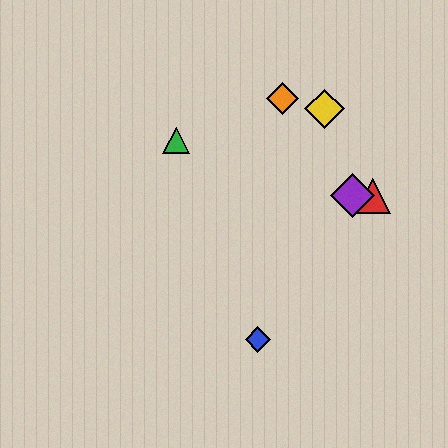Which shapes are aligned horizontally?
The red triangle, the purple diamond are aligned horizontally.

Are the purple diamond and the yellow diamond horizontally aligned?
No, the purple diamond is at y≈196 and the yellow diamond is at y≈109.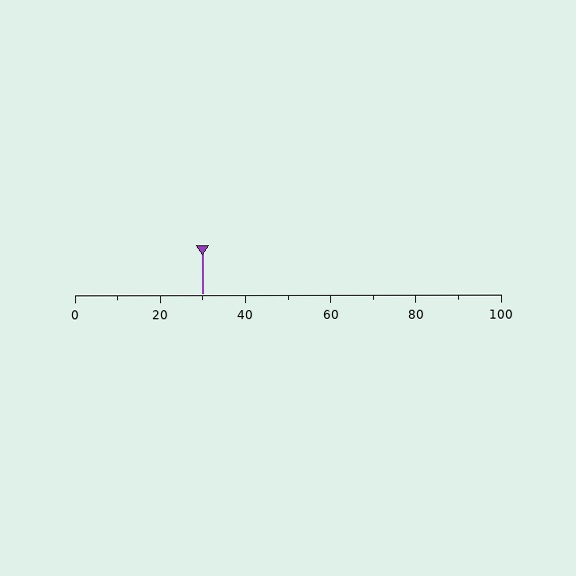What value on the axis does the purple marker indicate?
The marker indicates approximately 30.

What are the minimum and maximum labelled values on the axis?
The axis runs from 0 to 100.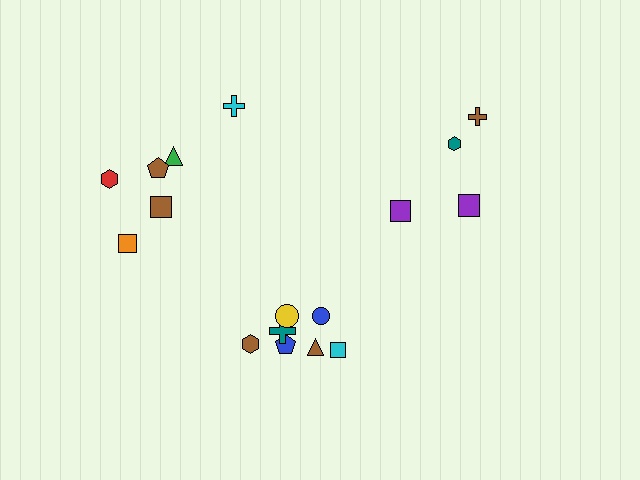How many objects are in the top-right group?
There are 4 objects.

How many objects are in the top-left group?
There are 6 objects.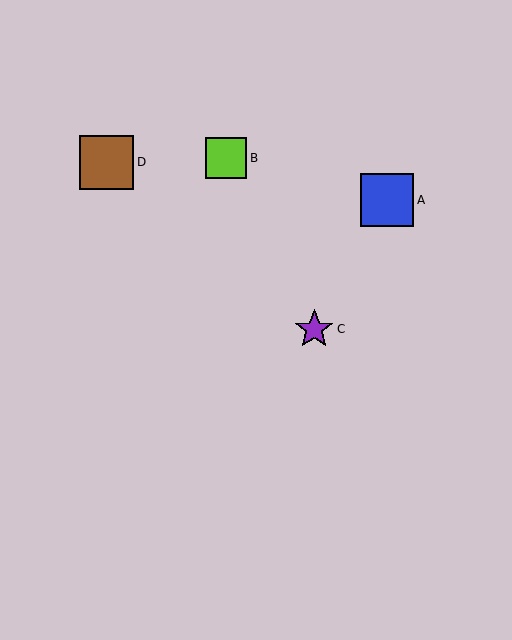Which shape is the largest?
The brown square (labeled D) is the largest.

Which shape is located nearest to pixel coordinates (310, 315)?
The purple star (labeled C) at (314, 329) is nearest to that location.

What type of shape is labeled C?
Shape C is a purple star.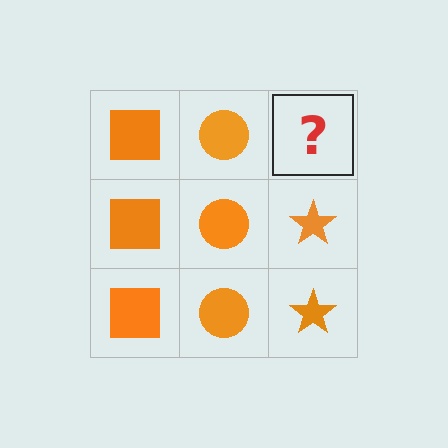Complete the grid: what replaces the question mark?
The question mark should be replaced with an orange star.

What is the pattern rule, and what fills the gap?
The rule is that each column has a consistent shape. The gap should be filled with an orange star.